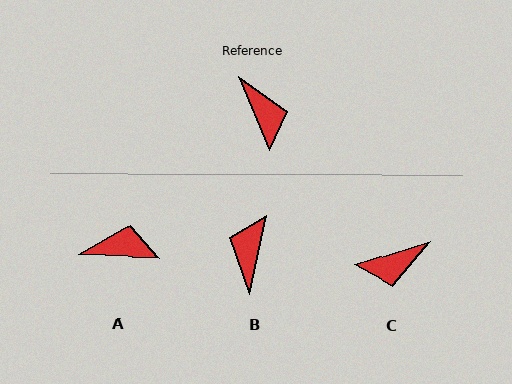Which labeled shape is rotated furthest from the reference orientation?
B, about 146 degrees away.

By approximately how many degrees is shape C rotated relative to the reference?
Approximately 94 degrees clockwise.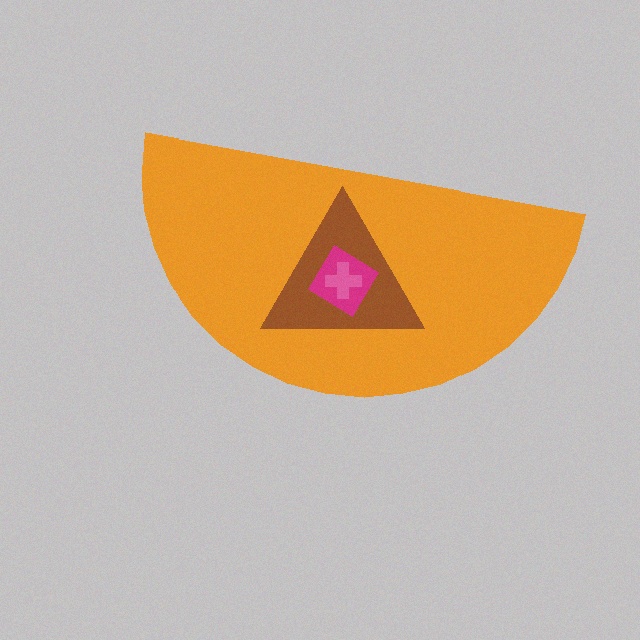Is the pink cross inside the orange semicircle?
Yes.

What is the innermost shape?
The pink cross.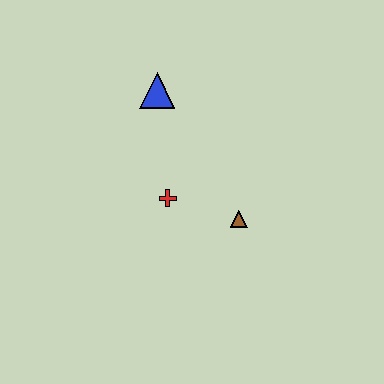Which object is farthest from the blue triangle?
The brown triangle is farthest from the blue triangle.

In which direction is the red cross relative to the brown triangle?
The red cross is to the left of the brown triangle.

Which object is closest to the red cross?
The brown triangle is closest to the red cross.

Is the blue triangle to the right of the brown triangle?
No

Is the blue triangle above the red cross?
Yes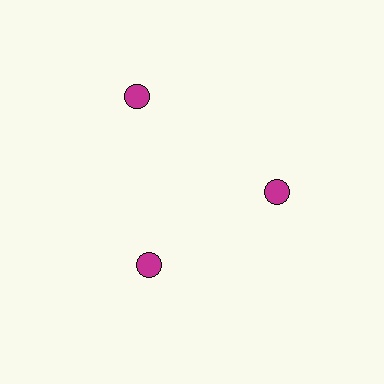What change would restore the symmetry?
The symmetry would be restored by moving it inward, back onto the ring so that all 3 circles sit at equal angles and equal distance from the center.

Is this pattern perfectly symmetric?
No. The 3 magenta circles are arranged in a ring, but one element near the 11 o'clock position is pushed outward from the center, breaking the 3-fold rotational symmetry.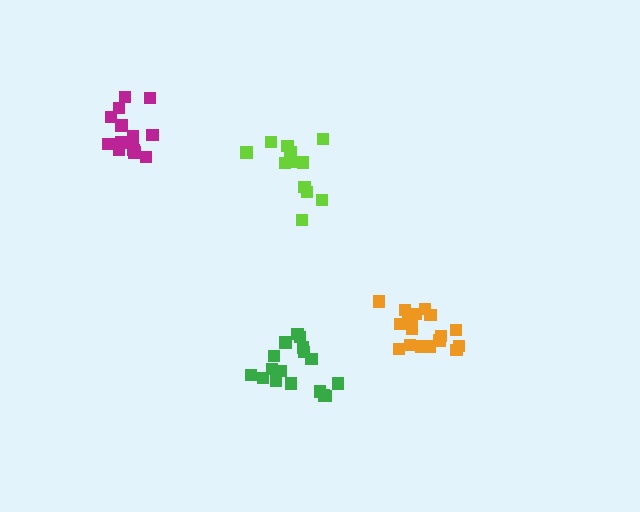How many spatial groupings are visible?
There are 4 spatial groupings.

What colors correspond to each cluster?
The clusters are colored: green, orange, magenta, lime.